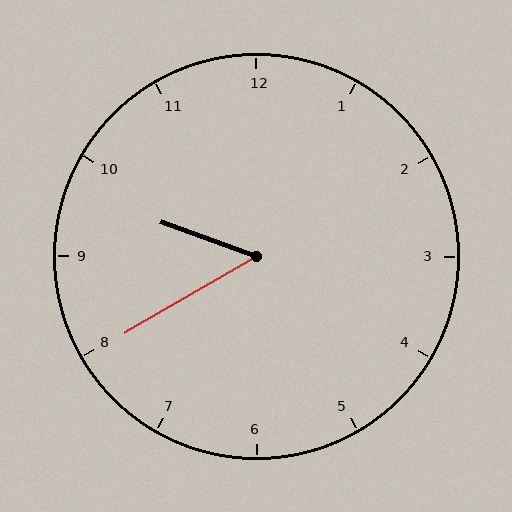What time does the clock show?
9:40.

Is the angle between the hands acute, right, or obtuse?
It is acute.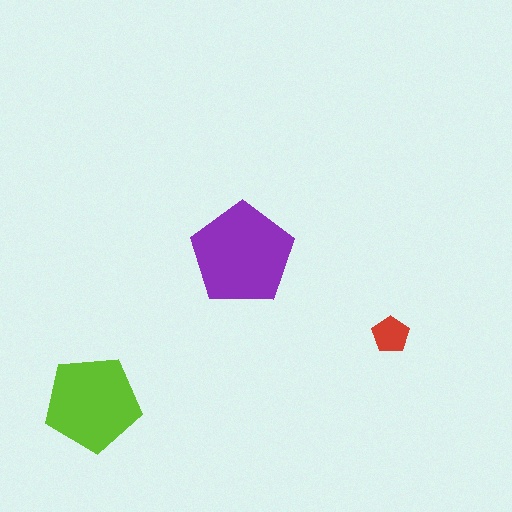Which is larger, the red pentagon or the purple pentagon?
The purple one.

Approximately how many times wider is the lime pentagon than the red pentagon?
About 2.5 times wider.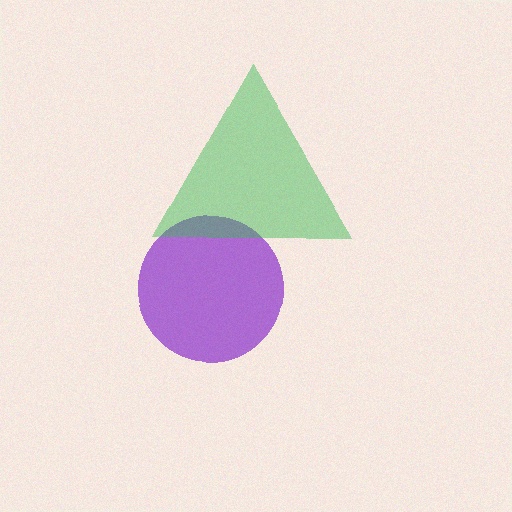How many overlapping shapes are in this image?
There are 2 overlapping shapes in the image.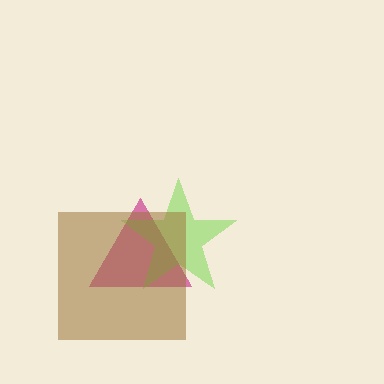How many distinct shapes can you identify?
There are 3 distinct shapes: a magenta triangle, a lime star, a brown square.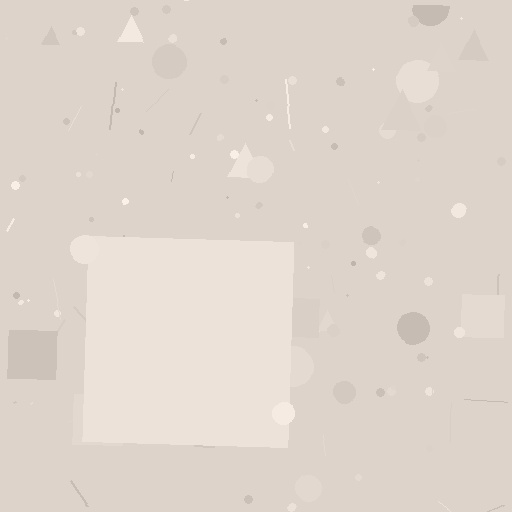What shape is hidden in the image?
A square is hidden in the image.